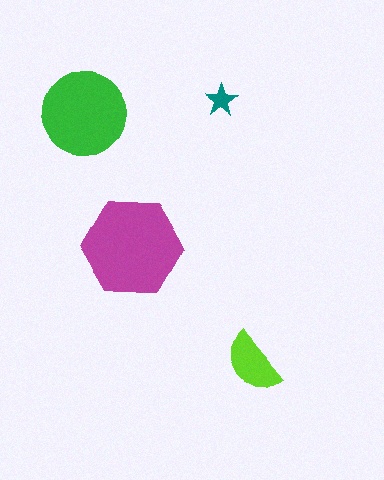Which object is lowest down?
The lime semicircle is bottommost.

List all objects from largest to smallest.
The magenta hexagon, the green circle, the lime semicircle, the teal star.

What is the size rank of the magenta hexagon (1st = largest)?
1st.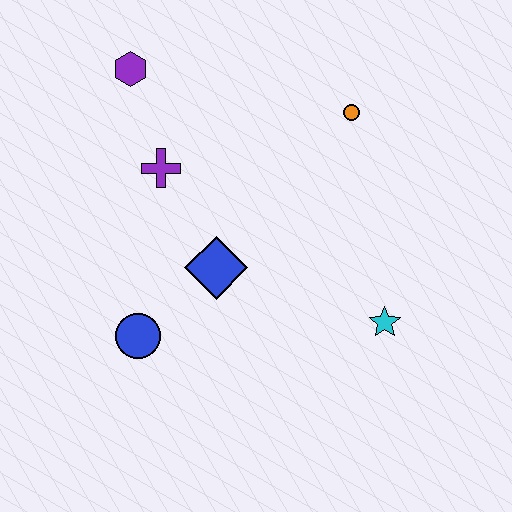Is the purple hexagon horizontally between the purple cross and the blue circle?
No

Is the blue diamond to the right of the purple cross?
Yes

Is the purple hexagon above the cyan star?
Yes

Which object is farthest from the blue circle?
The orange circle is farthest from the blue circle.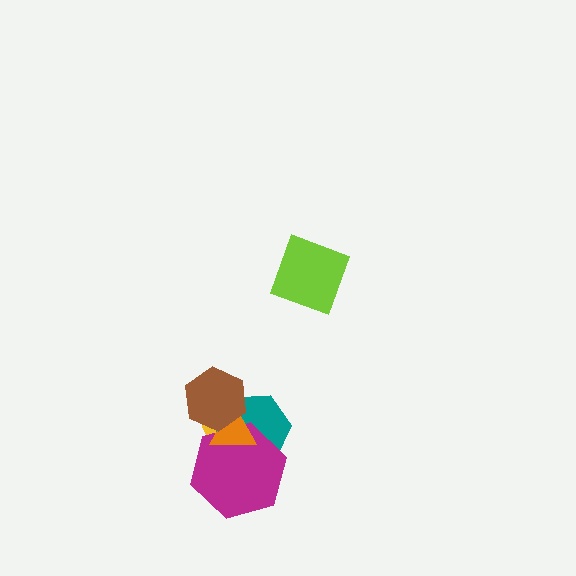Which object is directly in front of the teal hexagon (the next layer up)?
The magenta hexagon is directly in front of the teal hexagon.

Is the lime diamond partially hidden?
No, no other shape covers it.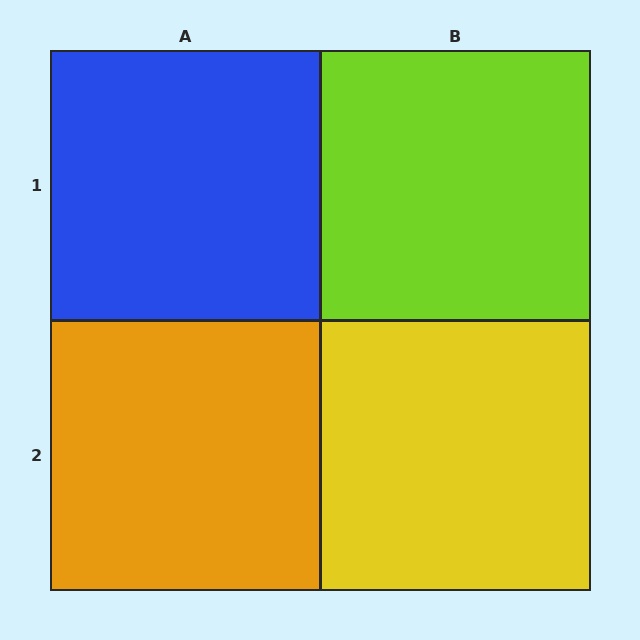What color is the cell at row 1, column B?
Lime.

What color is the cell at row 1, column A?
Blue.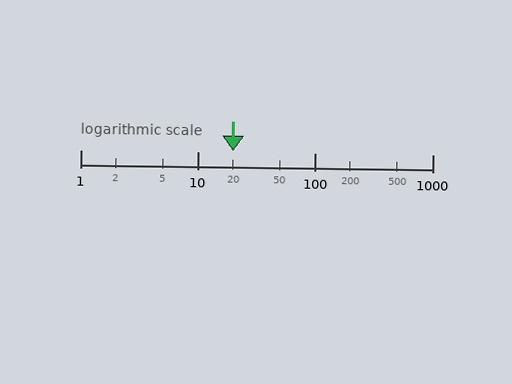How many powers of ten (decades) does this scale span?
The scale spans 3 decades, from 1 to 1000.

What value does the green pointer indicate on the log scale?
The pointer indicates approximately 20.